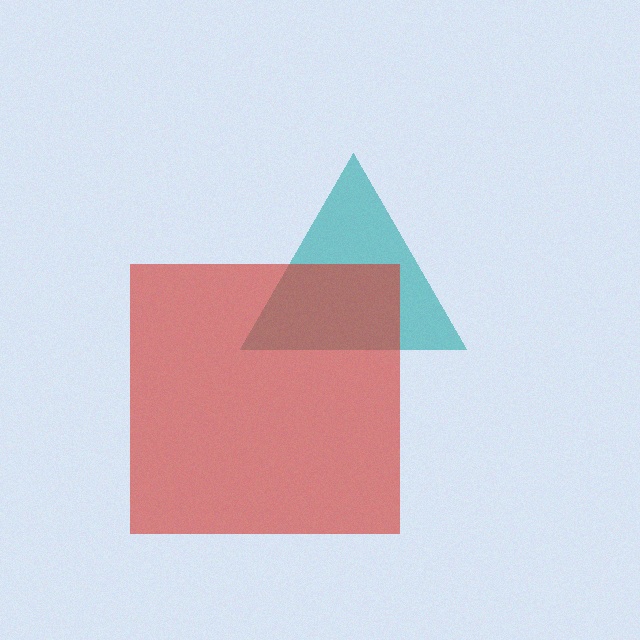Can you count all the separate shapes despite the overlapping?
Yes, there are 2 separate shapes.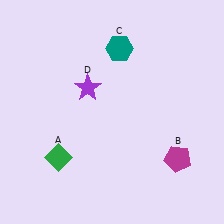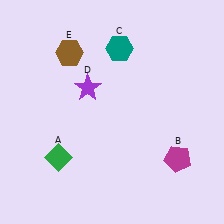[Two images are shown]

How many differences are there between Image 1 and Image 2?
There is 1 difference between the two images.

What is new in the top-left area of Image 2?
A brown hexagon (E) was added in the top-left area of Image 2.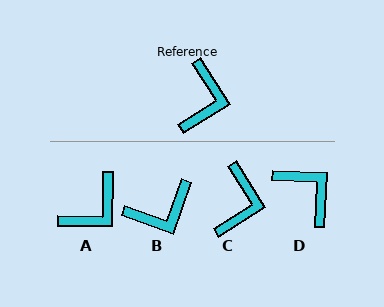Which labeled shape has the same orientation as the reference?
C.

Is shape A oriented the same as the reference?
No, it is off by about 33 degrees.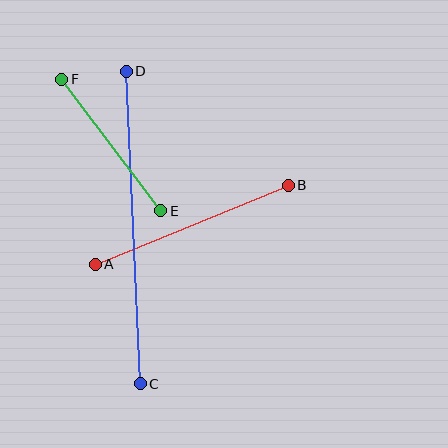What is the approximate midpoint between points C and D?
The midpoint is at approximately (133, 227) pixels.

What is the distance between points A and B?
The distance is approximately 208 pixels.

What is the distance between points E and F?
The distance is approximately 165 pixels.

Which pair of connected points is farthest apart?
Points C and D are farthest apart.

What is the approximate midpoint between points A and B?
The midpoint is at approximately (192, 225) pixels.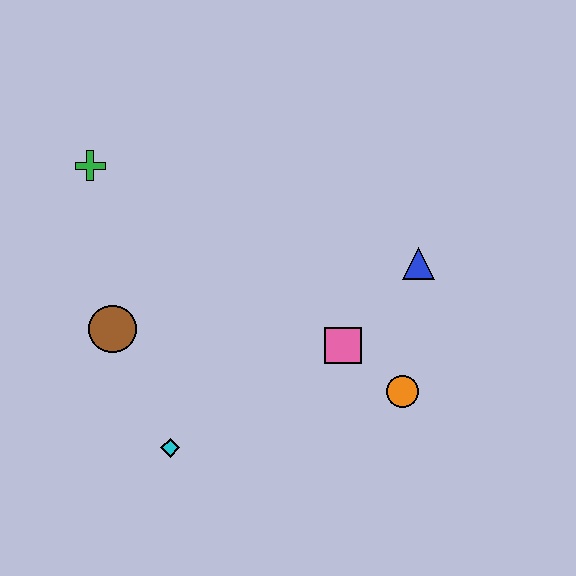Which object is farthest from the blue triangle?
The green cross is farthest from the blue triangle.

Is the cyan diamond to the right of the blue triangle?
No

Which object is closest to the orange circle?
The pink square is closest to the orange circle.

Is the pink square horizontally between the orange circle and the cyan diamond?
Yes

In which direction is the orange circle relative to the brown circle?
The orange circle is to the right of the brown circle.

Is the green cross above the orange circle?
Yes